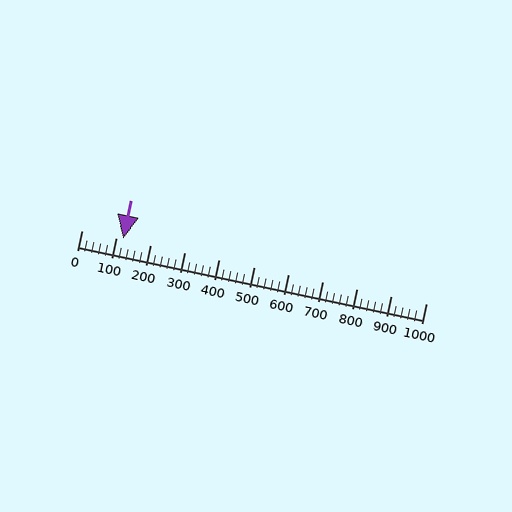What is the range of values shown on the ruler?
The ruler shows values from 0 to 1000.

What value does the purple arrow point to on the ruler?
The purple arrow points to approximately 122.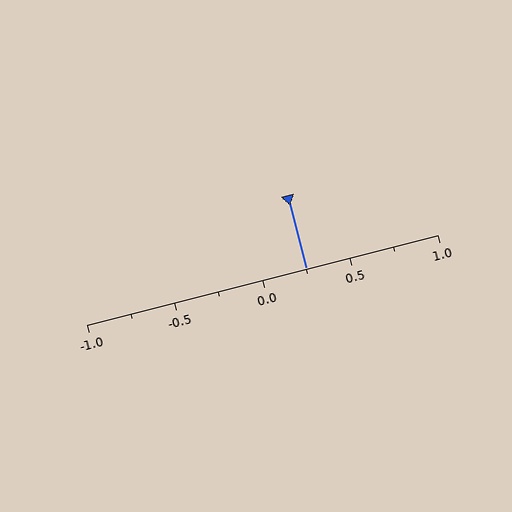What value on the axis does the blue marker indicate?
The marker indicates approximately 0.25.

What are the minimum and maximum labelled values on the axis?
The axis runs from -1.0 to 1.0.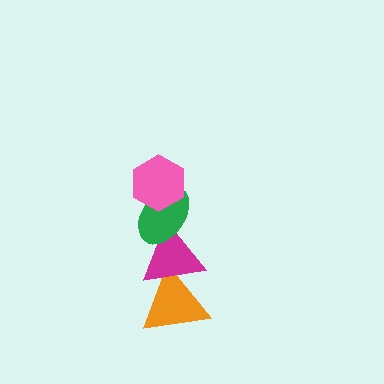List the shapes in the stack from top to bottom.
From top to bottom: the pink hexagon, the green ellipse, the magenta triangle, the orange triangle.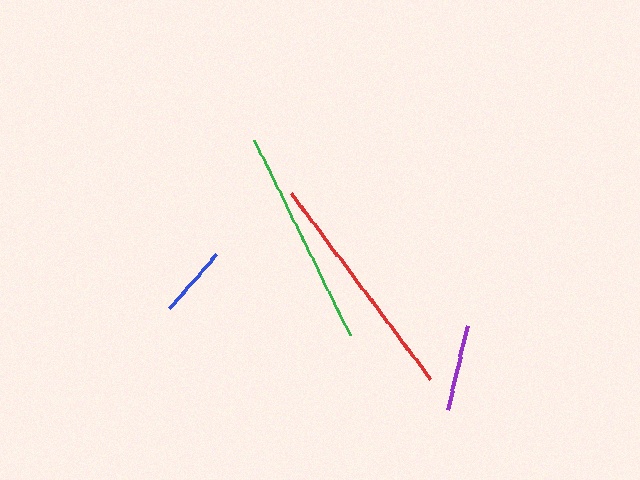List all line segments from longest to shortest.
From longest to shortest: red, green, purple, blue.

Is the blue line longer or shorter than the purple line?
The purple line is longer than the blue line.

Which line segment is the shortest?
The blue line is the shortest at approximately 72 pixels.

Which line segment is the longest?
The red line is the longest at approximately 233 pixels.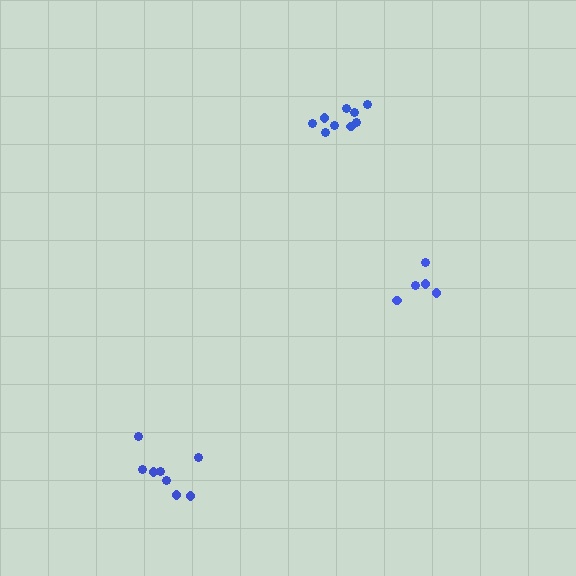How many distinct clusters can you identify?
There are 3 distinct clusters.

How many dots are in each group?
Group 1: 5 dots, Group 2: 8 dots, Group 3: 9 dots (22 total).